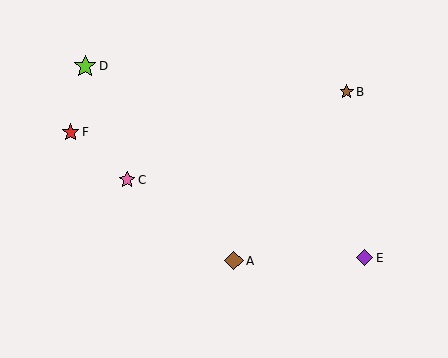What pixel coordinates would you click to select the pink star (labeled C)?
Click at (127, 180) to select the pink star C.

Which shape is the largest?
The lime star (labeled D) is the largest.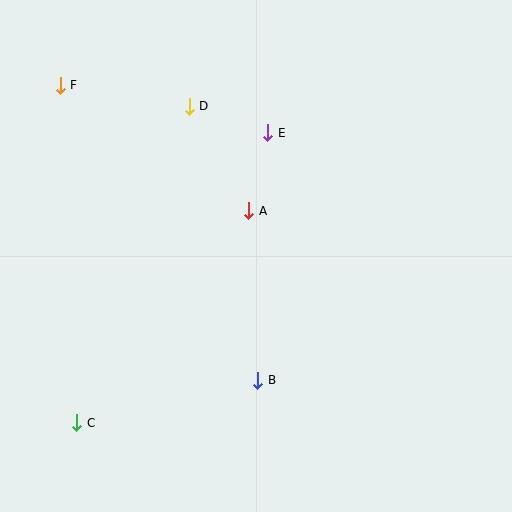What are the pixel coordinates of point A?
Point A is at (249, 211).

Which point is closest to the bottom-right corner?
Point B is closest to the bottom-right corner.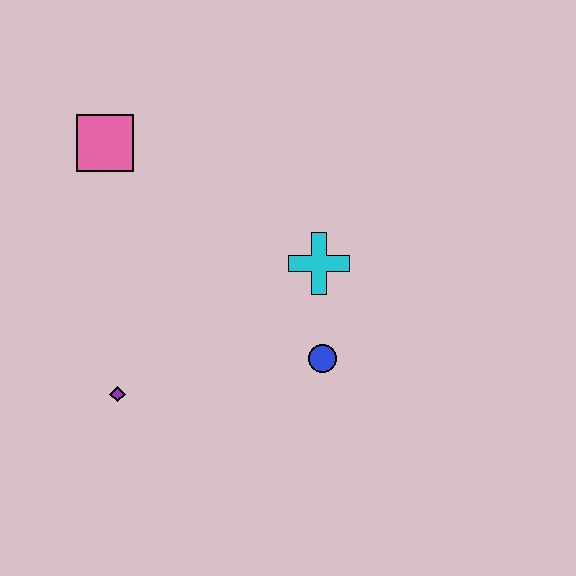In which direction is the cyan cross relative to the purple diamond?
The cyan cross is to the right of the purple diamond.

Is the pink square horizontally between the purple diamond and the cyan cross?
No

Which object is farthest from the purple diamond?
The pink square is farthest from the purple diamond.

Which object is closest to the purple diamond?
The blue circle is closest to the purple diamond.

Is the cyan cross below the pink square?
Yes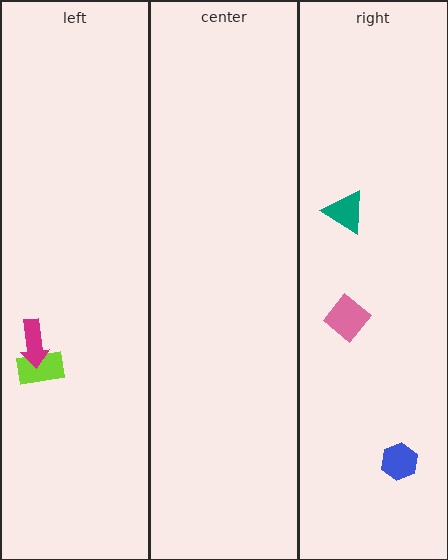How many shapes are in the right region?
3.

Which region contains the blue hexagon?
The right region.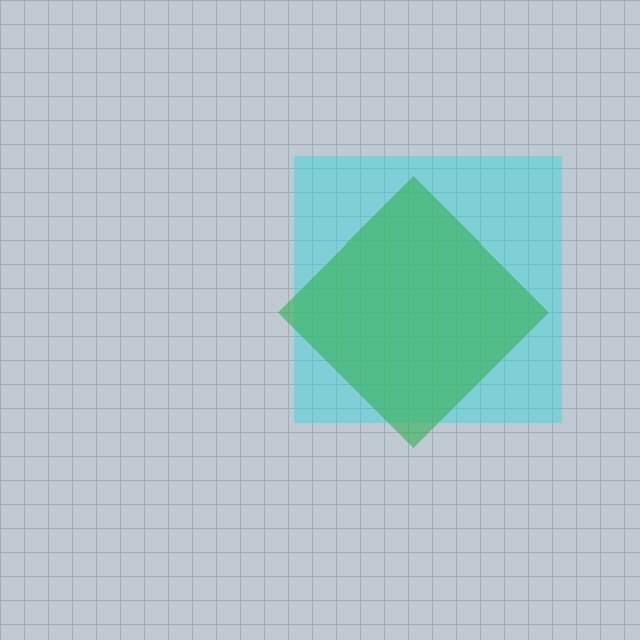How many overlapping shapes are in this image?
There are 2 overlapping shapes in the image.